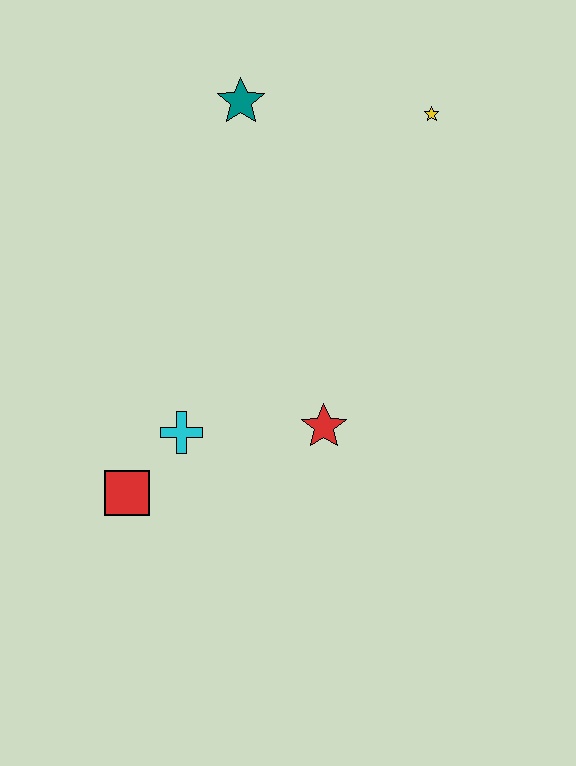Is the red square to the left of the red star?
Yes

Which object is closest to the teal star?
The yellow star is closest to the teal star.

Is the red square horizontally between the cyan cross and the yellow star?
No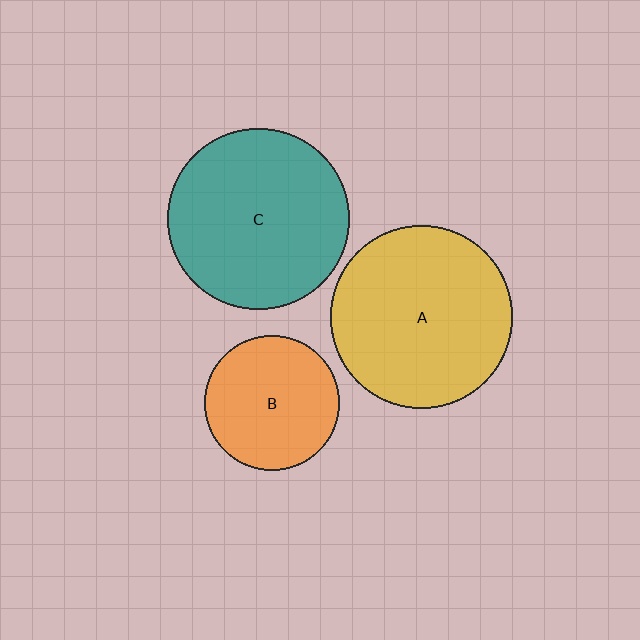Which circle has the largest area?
Circle A (yellow).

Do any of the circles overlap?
No, none of the circles overlap.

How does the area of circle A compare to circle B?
Approximately 1.8 times.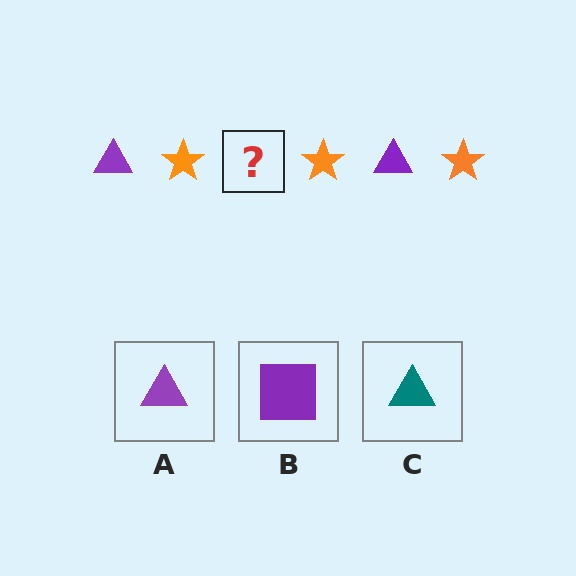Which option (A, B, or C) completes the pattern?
A.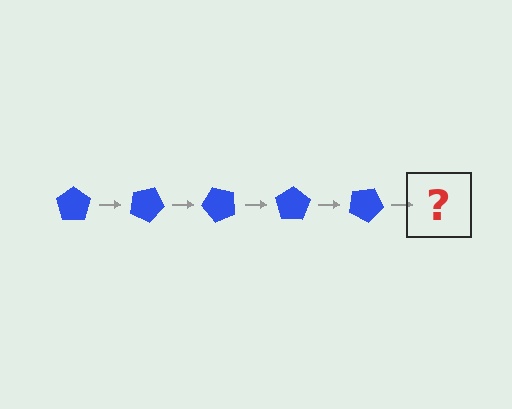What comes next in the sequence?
The next element should be a blue pentagon rotated 125 degrees.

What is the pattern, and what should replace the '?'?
The pattern is that the pentagon rotates 25 degrees each step. The '?' should be a blue pentagon rotated 125 degrees.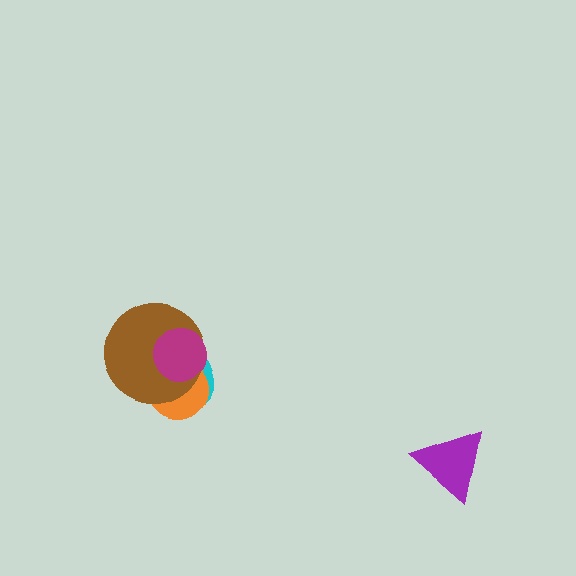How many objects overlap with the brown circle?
3 objects overlap with the brown circle.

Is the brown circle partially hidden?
Yes, it is partially covered by another shape.